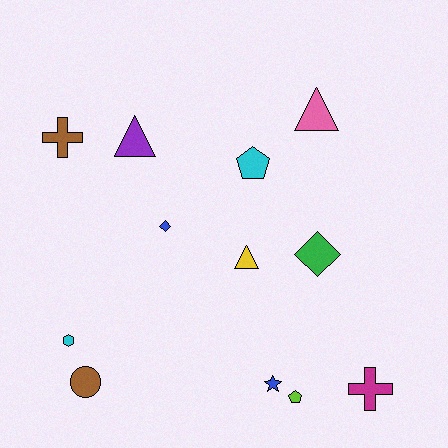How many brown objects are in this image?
There are 2 brown objects.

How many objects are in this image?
There are 12 objects.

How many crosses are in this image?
There are 2 crosses.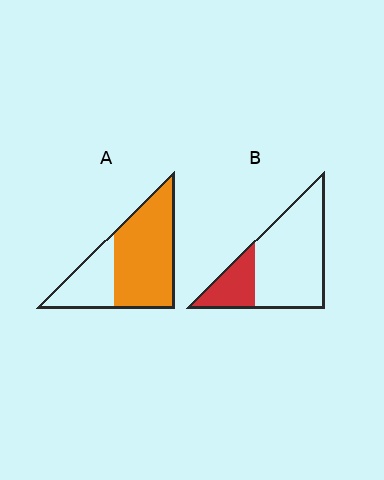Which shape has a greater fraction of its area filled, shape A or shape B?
Shape A.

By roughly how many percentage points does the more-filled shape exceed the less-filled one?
By roughly 45 percentage points (A over B).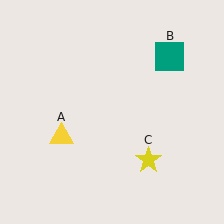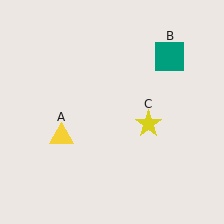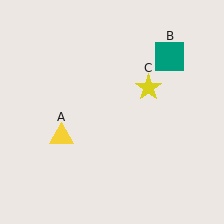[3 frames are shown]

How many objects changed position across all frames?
1 object changed position: yellow star (object C).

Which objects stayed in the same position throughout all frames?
Yellow triangle (object A) and teal square (object B) remained stationary.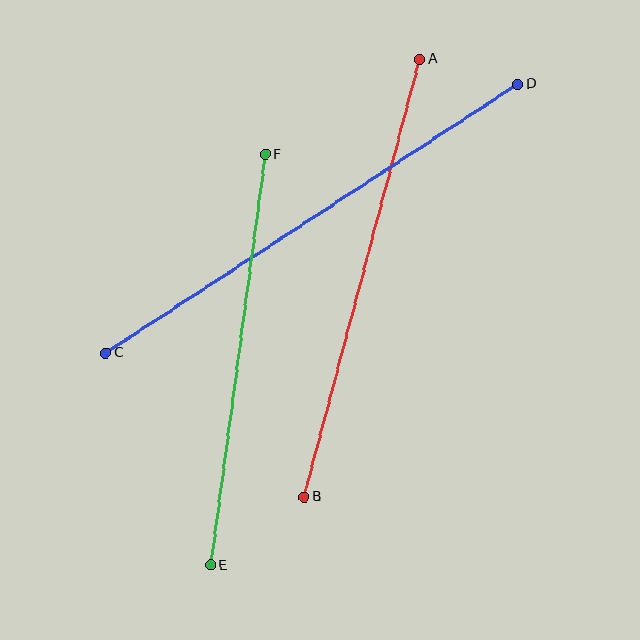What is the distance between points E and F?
The distance is approximately 414 pixels.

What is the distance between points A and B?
The distance is approximately 453 pixels.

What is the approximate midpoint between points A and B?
The midpoint is at approximately (362, 278) pixels.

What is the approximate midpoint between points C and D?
The midpoint is at approximately (312, 218) pixels.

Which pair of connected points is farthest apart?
Points C and D are farthest apart.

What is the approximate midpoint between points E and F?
The midpoint is at approximately (238, 360) pixels.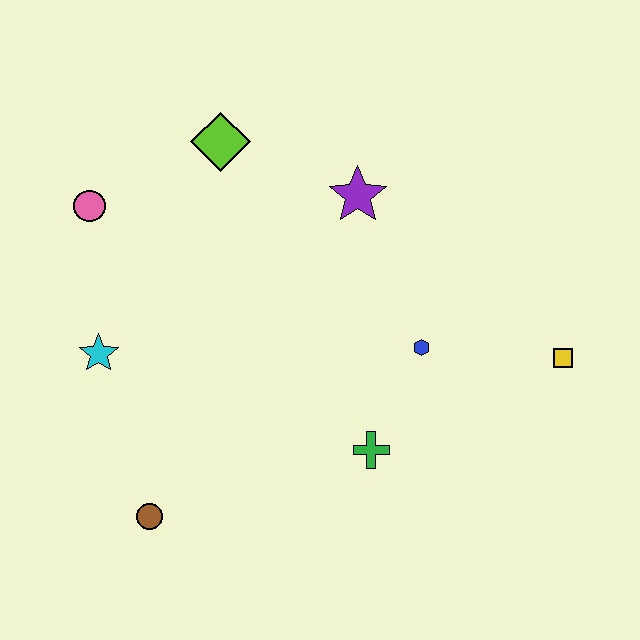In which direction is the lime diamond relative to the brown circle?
The lime diamond is above the brown circle.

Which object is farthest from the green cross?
The pink circle is farthest from the green cross.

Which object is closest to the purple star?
The lime diamond is closest to the purple star.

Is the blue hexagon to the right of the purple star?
Yes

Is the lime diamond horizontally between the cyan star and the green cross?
Yes